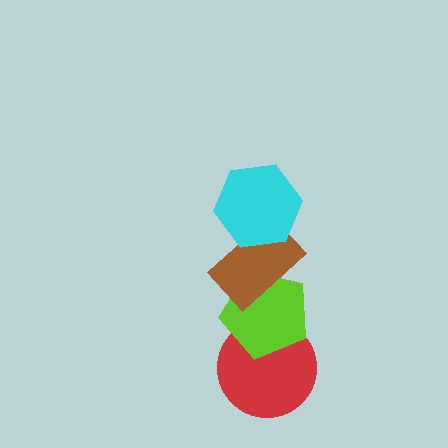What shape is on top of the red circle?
The lime pentagon is on top of the red circle.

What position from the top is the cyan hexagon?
The cyan hexagon is 1st from the top.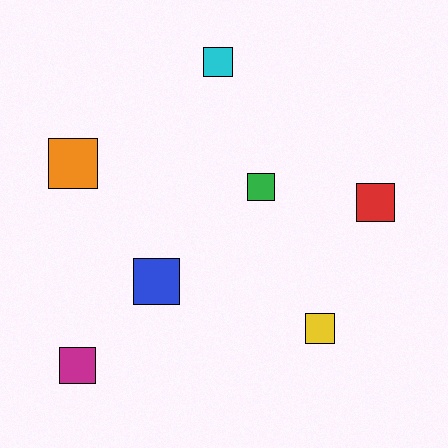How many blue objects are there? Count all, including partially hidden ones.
There is 1 blue object.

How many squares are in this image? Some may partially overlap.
There are 7 squares.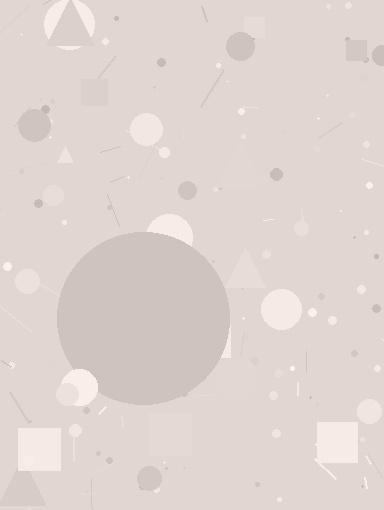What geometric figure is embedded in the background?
A circle is embedded in the background.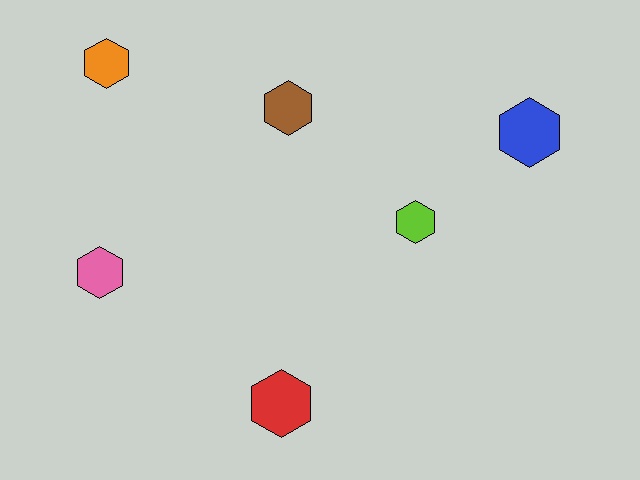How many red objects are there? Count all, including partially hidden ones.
There is 1 red object.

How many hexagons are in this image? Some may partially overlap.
There are 6 hexagons.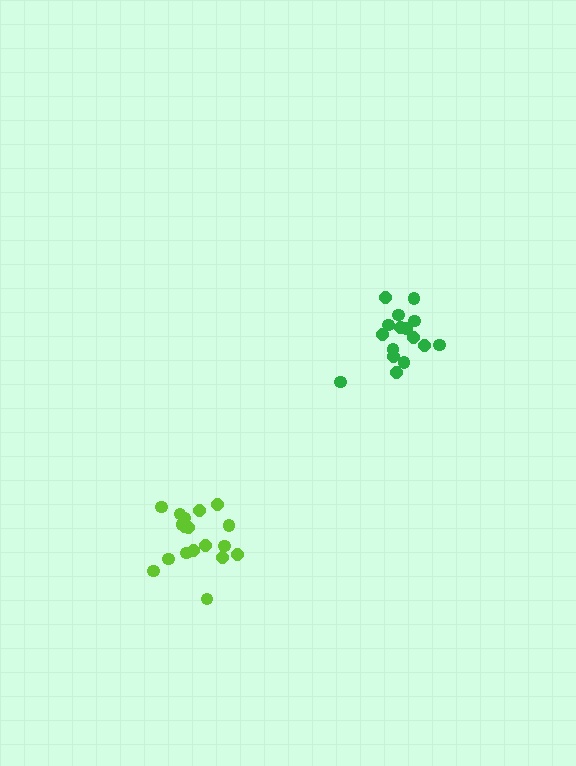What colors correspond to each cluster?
The clusters are colored: green, lime.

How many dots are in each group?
Group 1: 16 dots, Group 2: 18 dots (34 total).